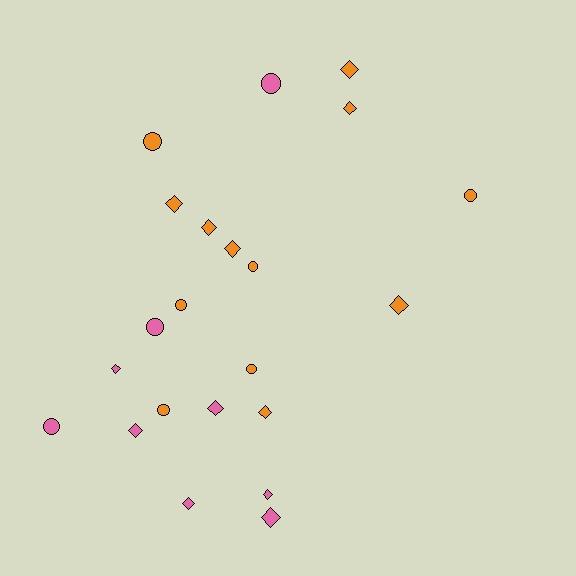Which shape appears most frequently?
Diamond, with 13 objects.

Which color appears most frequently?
Orange, with 13 objects.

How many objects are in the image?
There are 22 objects.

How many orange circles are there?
There are 6 orange circles.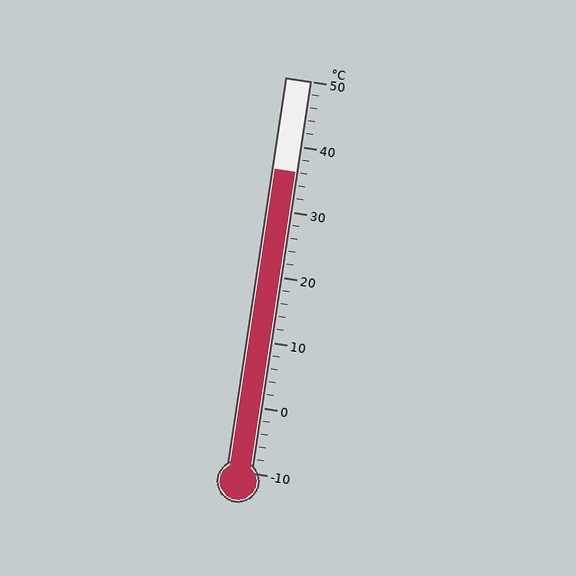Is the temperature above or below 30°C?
The temperature is above 30°C.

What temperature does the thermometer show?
The thermometer shows approximately 36°C.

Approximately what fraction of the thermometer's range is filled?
The thermometer is filled to approximately 75% of its range.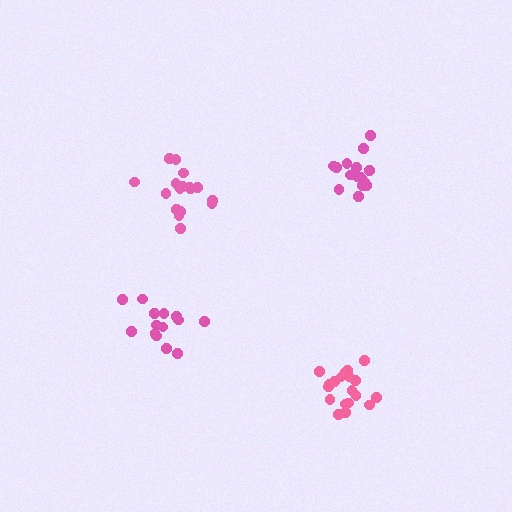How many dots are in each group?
Group 1: 14 dots, Group 2: 19 dots, Group 3: 16 dots, Group 4: 17 dots (66 total).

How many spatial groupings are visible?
There are 4 spatial groupings.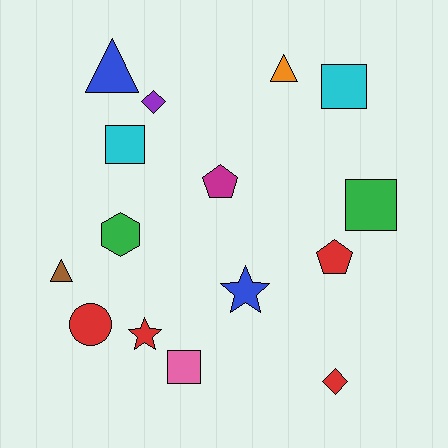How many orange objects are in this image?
There is 1 orange object.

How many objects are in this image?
There are 15 objects.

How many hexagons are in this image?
There is 1 hexagon.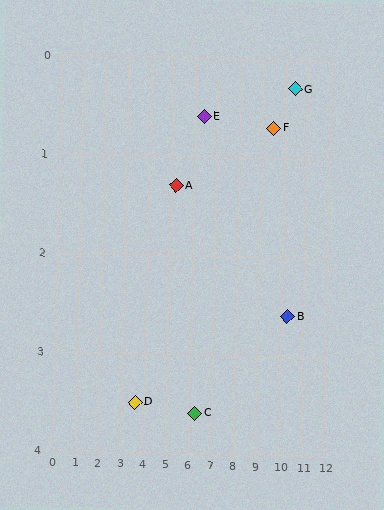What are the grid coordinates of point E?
Point E is at approximately (6.4, 0.6).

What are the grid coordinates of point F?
Point F is at approximately (9.5, 0.7).